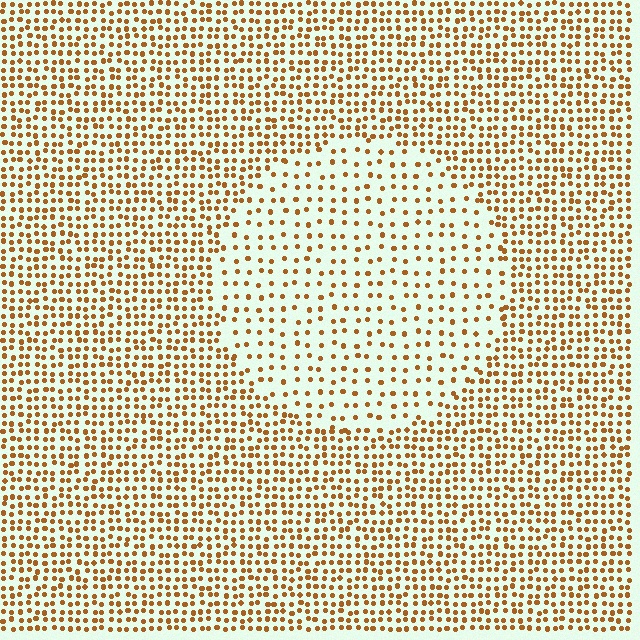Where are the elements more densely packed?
The elements are more densely packed outside the circle boundary.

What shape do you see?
I see a circle.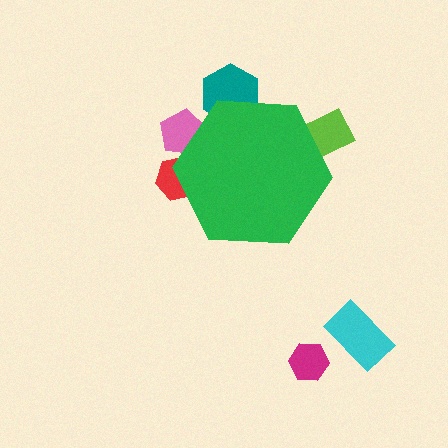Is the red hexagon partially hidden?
Yes, the red hexagon is partially hidden behind the green hexagon.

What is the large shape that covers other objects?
A green hexagon.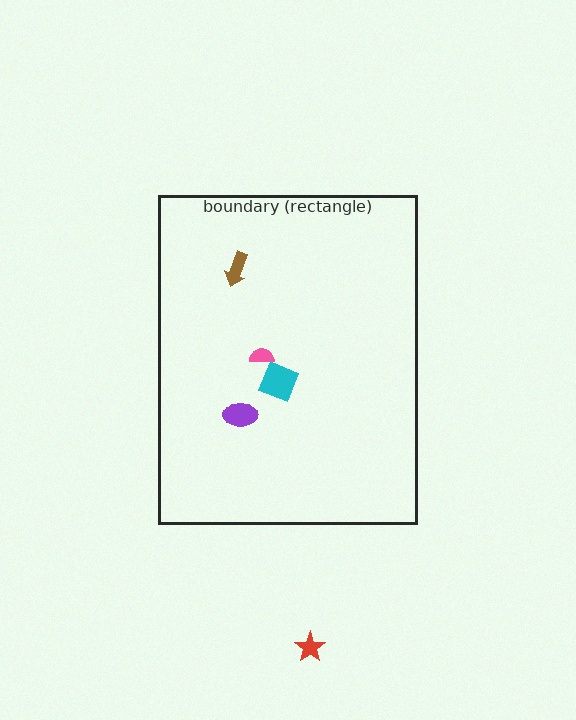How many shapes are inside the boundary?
4 inside, 1 outside.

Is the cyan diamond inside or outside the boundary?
Inside.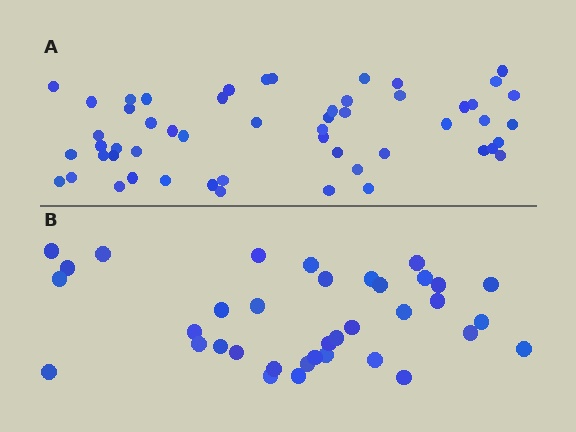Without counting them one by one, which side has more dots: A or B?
Region A (the top region) has more dots.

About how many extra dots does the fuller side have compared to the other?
Region A has approximately 20 more dots than region B.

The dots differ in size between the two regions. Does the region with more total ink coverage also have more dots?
No. Region B has more total ink coverage because its dots are larger, but region A actually contains more individual dots. Total area can be misleading — the number of items is what matters here.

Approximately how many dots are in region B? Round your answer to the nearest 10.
About 40 dots. (The exact count is 36, which rounds to 40.)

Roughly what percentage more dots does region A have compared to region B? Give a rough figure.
About 50% more.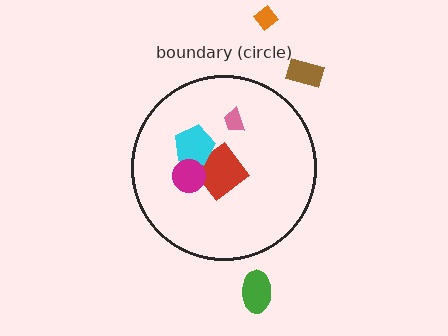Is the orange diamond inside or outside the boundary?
Outside.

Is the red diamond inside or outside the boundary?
Inside.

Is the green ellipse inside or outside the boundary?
Outside.